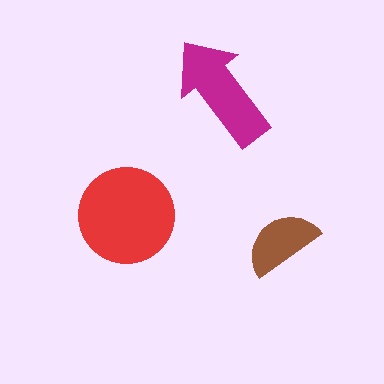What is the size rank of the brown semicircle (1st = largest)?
3rd.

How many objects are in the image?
There are 3 objects in the image.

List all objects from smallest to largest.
The brown semicircle, the magenta arrow, the red circle.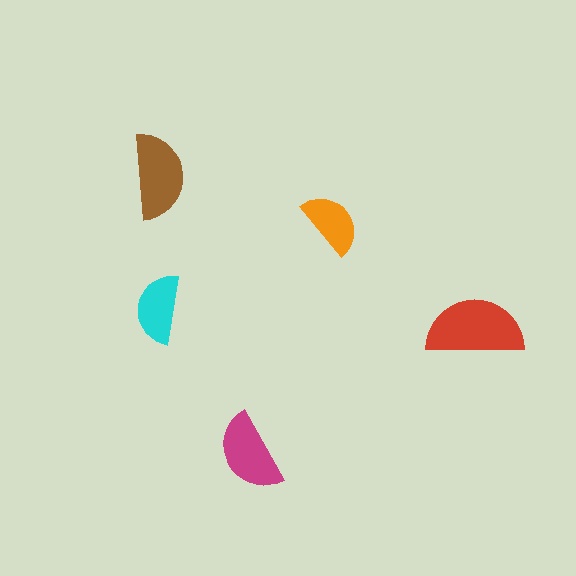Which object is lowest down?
The magenta semicircle is bottommost.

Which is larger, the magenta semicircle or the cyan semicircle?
The magenta one.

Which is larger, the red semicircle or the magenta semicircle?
The red one.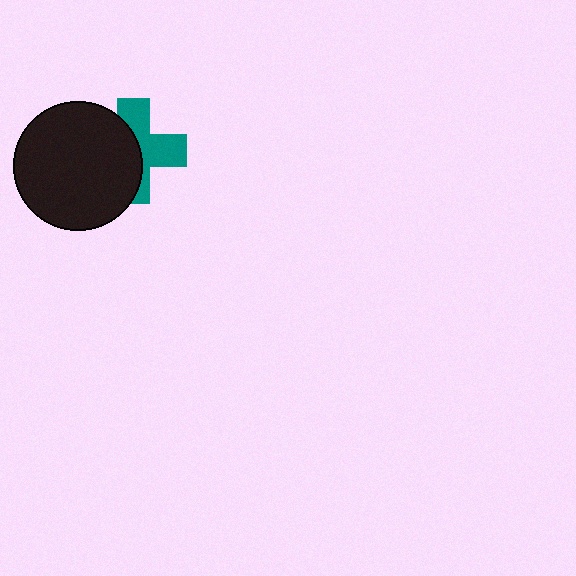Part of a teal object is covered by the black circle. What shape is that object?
It is a cross.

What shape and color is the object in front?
The object in front is a black circle.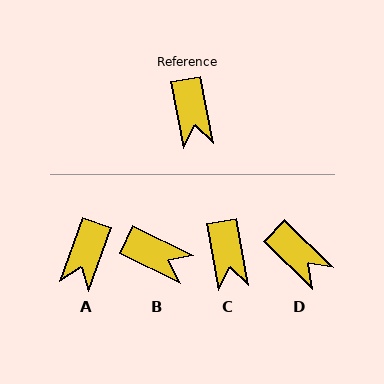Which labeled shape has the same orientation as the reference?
C.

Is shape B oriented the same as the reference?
No, it is off by about 54 degrees.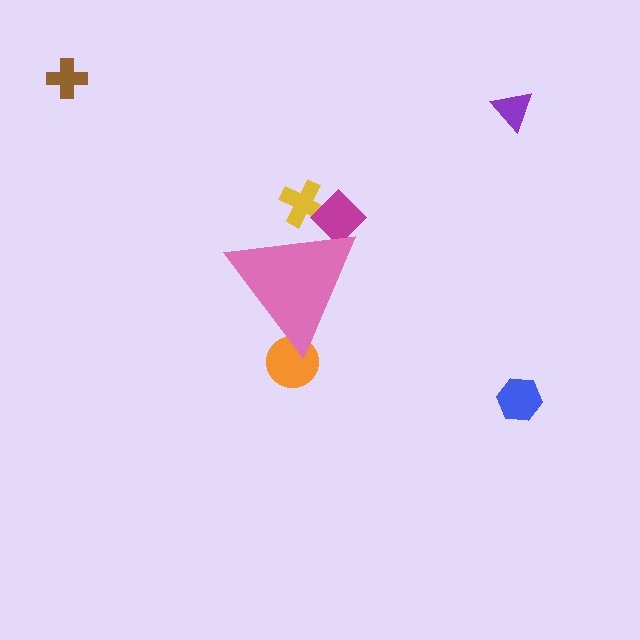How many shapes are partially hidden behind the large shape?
3 shapes are partially hidden.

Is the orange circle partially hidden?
Yes, the orange circle is partially hidden behind the pink triangle.